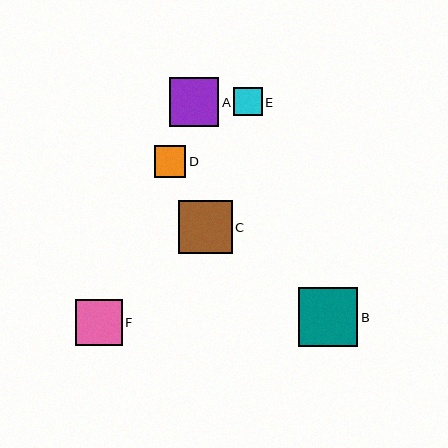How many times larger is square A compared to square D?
Square A is approximately 1.6 times the size of square D.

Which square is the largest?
Square B is the largest with a size of approximately 59 pixels.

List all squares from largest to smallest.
From largest to smallest: B, C, A, F, D, E.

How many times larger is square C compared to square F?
Square C is approximately 1.1 times the size of square F.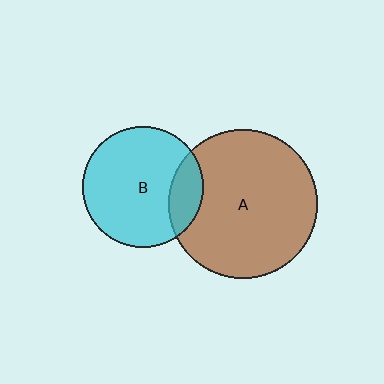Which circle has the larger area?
Circle A (brown).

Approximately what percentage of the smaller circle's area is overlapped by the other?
Approximately 20%.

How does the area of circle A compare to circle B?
Approximately 1.5 times.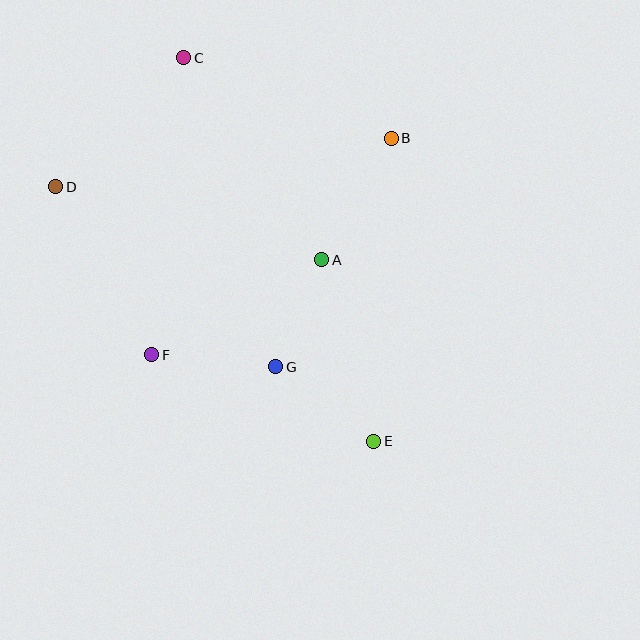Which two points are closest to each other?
Points A and G are closest to each other.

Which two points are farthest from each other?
Points C and E are farthest from each other.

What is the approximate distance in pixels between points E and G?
The distance between E and G is approximately 123 pixels.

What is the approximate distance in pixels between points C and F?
The distance between C and F is approximately 299 pixels.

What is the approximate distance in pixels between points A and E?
The distance between A and E is approximately 189 pixels.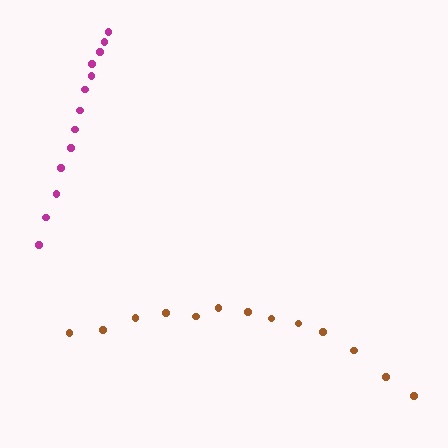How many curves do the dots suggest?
There are 2 distinct paths.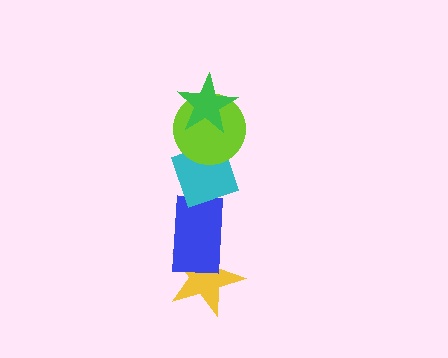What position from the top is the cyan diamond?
The cyan diamond is 3rd from the top.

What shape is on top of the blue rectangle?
The cyan diamond is on top of the blue rectangle.